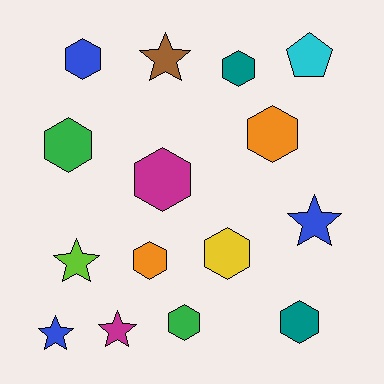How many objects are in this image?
There are 15 objects.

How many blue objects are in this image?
There are 3 blue objects.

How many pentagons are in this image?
There is 1 pentagon.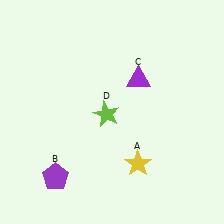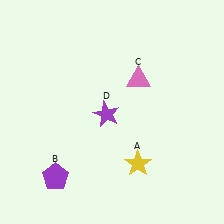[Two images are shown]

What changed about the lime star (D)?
In Image 1, D is lime. In Image 2, it changed to purple.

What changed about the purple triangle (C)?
In Image 1, C is purple. In Image 2, it changed to pink.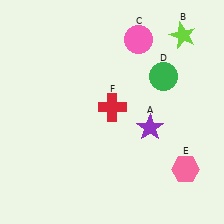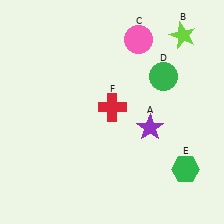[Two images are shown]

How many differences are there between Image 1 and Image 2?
There is 1 difference between the two images.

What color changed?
The hexagon (E) changed from pink in Image 1 to green in Image 2.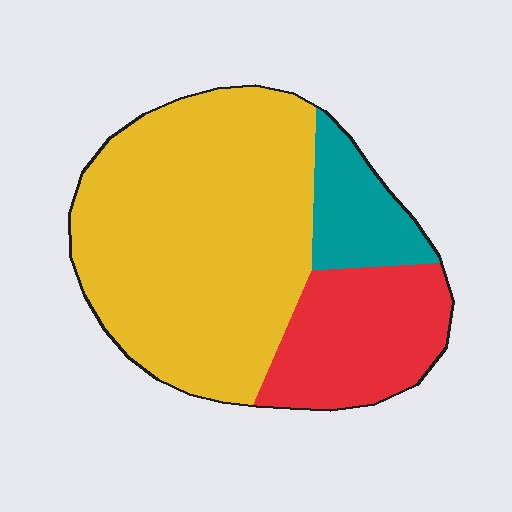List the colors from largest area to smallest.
From largest to smallest: yellow, red, teal.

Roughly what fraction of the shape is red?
Red covers roughly 25% of the shape.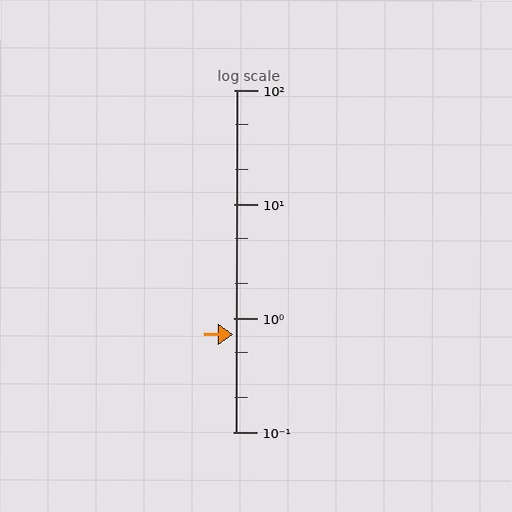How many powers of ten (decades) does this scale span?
The scale spans 3 decades, from 0.1 to 100.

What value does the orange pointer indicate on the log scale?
The pointer indicates approximately 0.72.